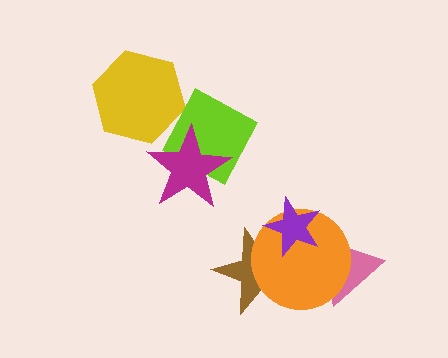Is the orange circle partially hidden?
Yes, it is partially covered by another shape.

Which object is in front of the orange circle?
The purple star is in front of the orange circle.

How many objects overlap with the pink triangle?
1 object overlaps with the pink triangle.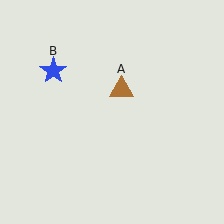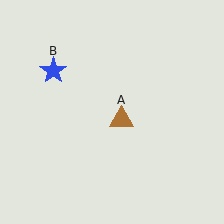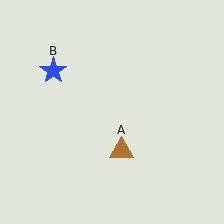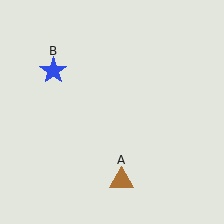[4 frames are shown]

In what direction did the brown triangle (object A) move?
The brown triangle (object A) moved down.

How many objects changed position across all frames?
1 object changed position: brown triangle (object A).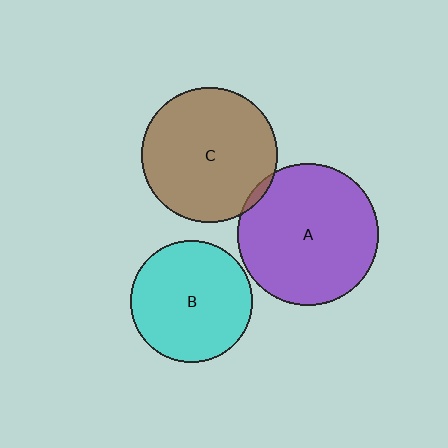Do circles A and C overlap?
Yes.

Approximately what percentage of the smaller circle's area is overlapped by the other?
Approximately 5%.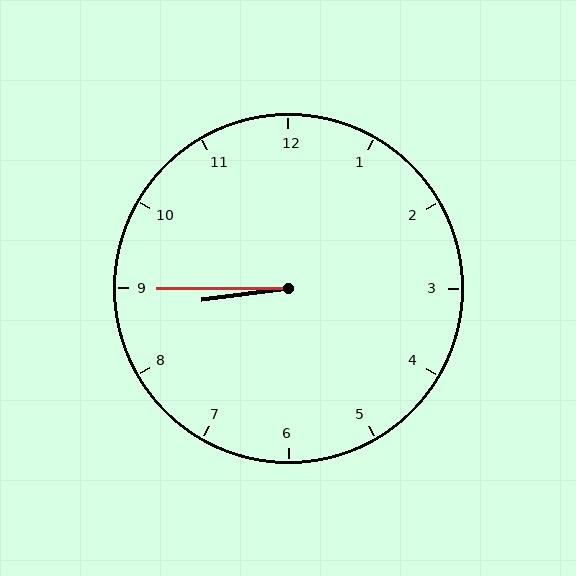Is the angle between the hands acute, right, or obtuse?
It is acute.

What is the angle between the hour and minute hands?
Approximately 8 degrees.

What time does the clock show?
8:45.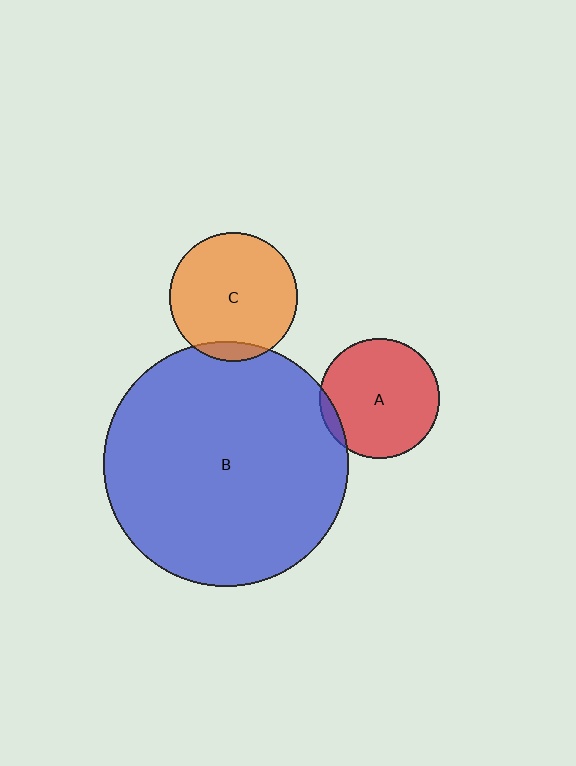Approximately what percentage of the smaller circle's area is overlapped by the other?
Approximately 5%.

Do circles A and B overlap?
Yes.